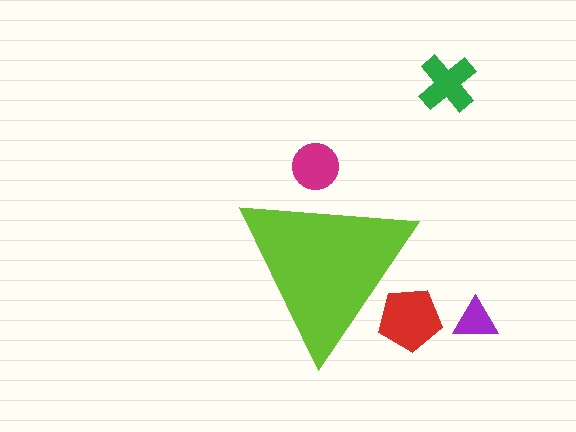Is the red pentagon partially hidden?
Yes, the red pentagon is partially hidden behind the lime triangle.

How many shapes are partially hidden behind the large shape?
2 shapes are partially hidden.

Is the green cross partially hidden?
No, the green cross is fully visible.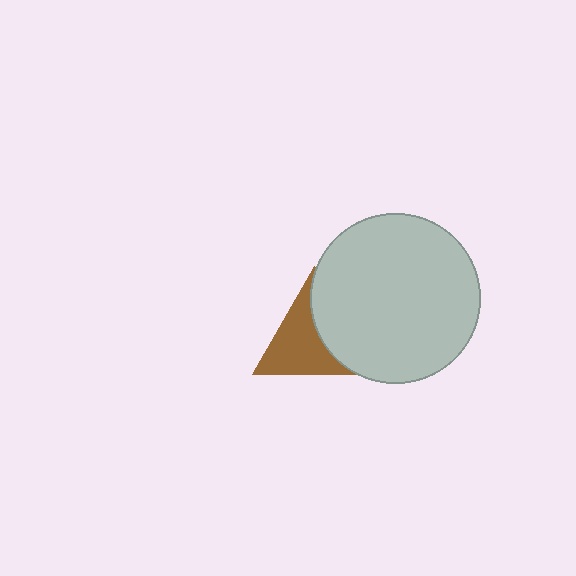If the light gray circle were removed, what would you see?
You would see the complete brown triangle.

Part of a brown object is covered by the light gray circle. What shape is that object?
It is a triangle.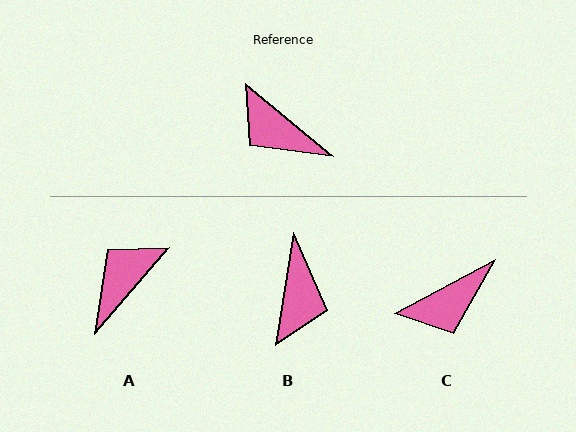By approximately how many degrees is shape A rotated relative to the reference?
Approximately 91 degrees clockwise.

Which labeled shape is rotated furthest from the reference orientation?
B, about 121 degrees away.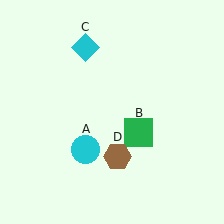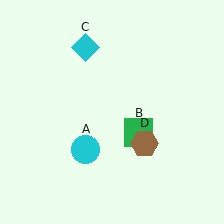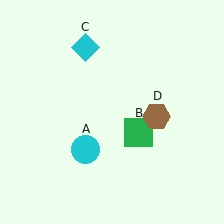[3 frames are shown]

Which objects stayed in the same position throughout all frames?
Cyan circle (object A) and green square (object B) and cyan diamond (object C) remained stationary.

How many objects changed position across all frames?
1 object changed position: brown hexagon (object D).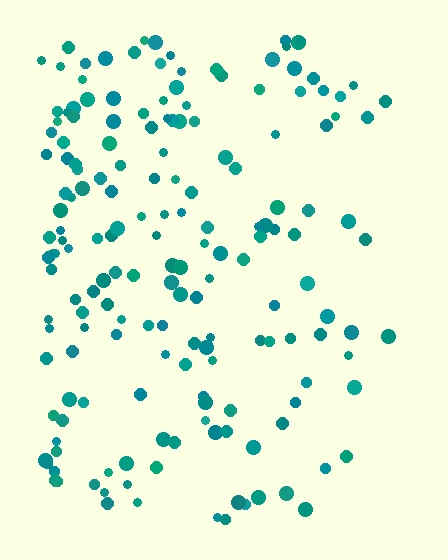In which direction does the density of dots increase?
From right to left, with the left side densest.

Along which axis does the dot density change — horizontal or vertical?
Horizontal.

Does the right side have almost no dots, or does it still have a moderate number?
Still a moderate number, just noticeably fewer than the left.